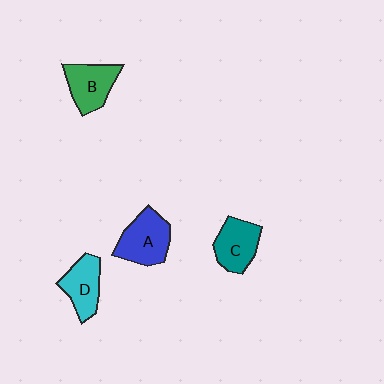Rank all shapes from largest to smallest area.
From largest to smallest: A (blue), B (green), C (teal), D (cyan).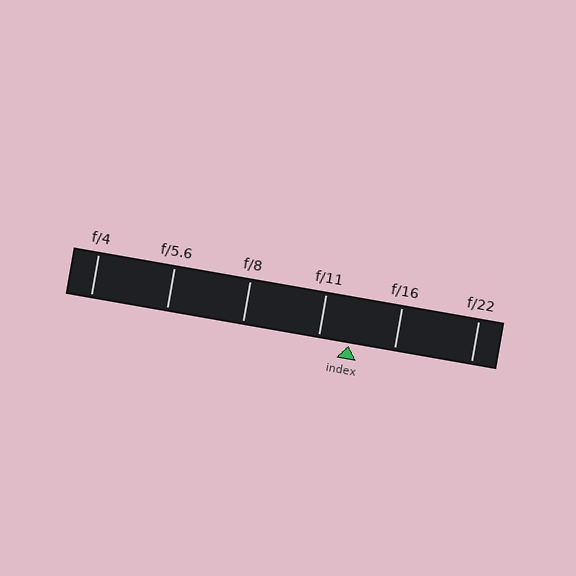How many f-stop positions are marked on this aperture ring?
There are 6 f-stop positions marked.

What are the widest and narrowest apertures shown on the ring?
The widest aperture shown is f/4 and the narrowest is f/22.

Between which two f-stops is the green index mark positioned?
The index mark is between f/11 and f/16.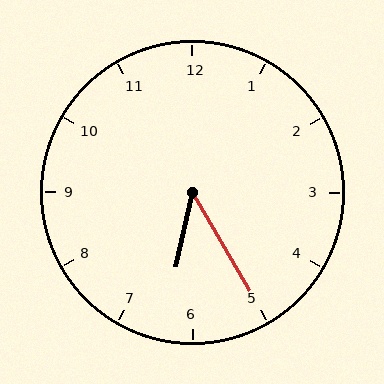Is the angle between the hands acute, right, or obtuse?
It is acute.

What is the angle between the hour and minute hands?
Approximately 42 degrees.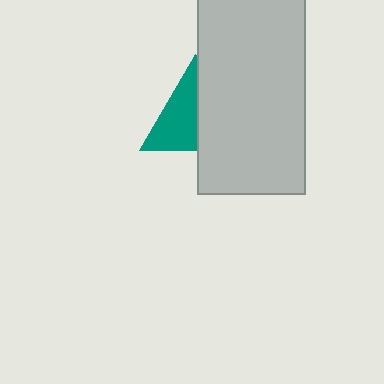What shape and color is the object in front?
The object in front is a light gray rectangle.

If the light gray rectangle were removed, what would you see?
You would see the complete teal triangle.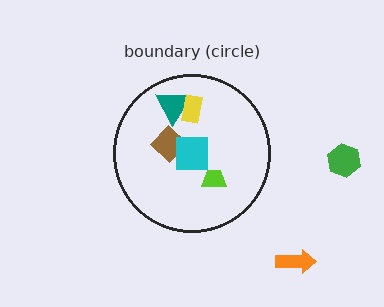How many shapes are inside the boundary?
5 inside, 2 outside.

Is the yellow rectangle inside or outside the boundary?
Inside.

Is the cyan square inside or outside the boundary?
Inside.